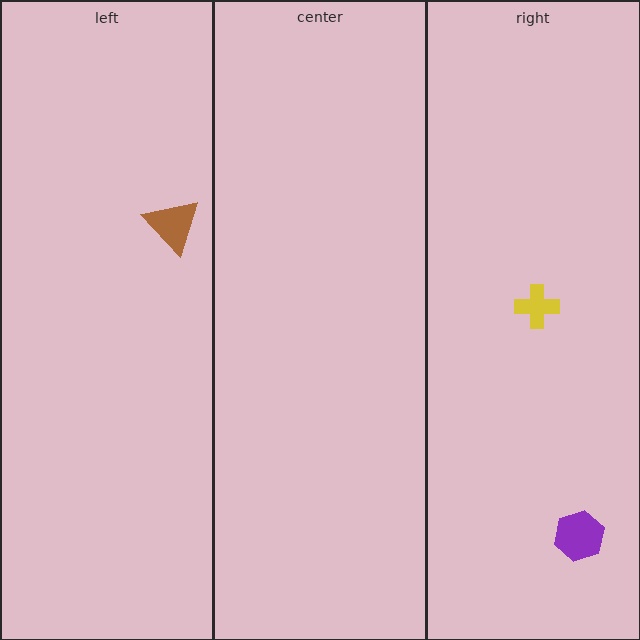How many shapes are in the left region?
1.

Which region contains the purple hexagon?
The right region.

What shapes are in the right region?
The purple hexagon, the yellow cross.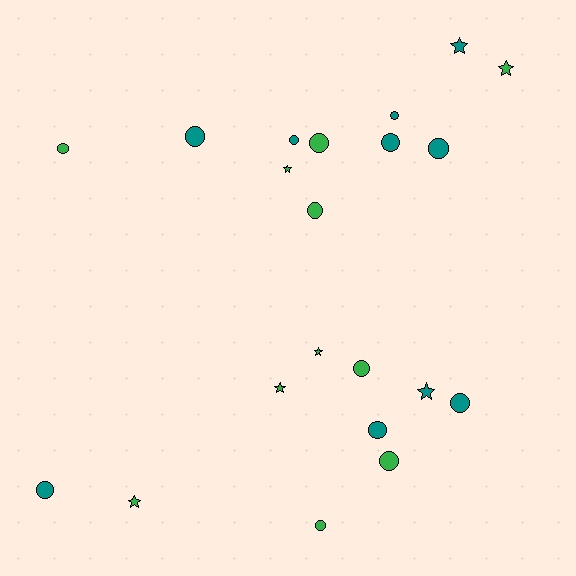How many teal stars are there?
There are 2 teal stars.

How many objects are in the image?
There are 21 objects.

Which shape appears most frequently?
Circle, with 14 objects.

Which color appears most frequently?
Green, with 11 objects.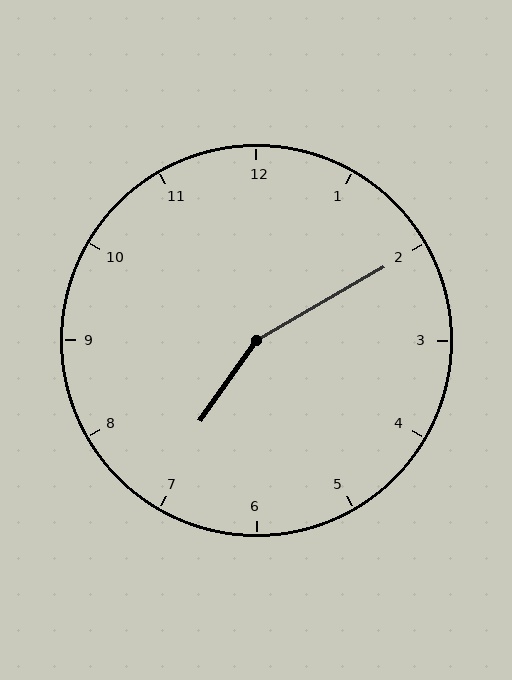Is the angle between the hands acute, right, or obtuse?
It is obtuse.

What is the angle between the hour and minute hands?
Approximately 155 degrees.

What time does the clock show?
7:10.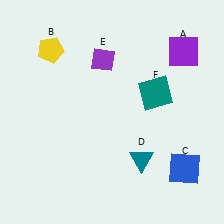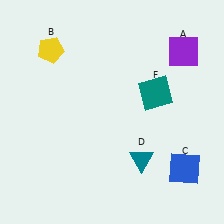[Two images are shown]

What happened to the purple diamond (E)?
The purple diamond (E) was removed in Image 2. It was in the top-left area of Image 1.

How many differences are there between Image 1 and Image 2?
There is 1 difference between the two images.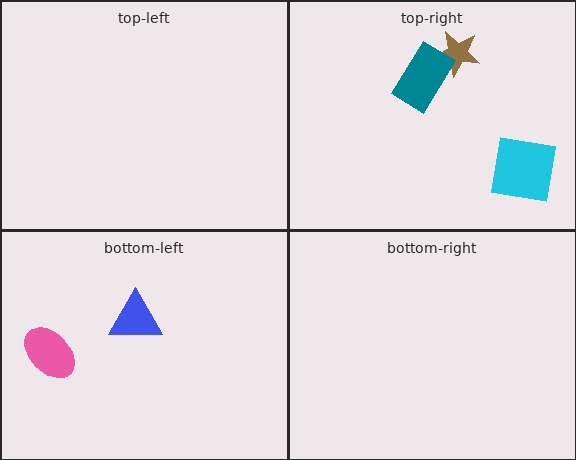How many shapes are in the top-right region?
3.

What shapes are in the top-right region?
The cyan square, the brown star, the teal rectangle.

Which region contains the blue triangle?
The bottom-left region.